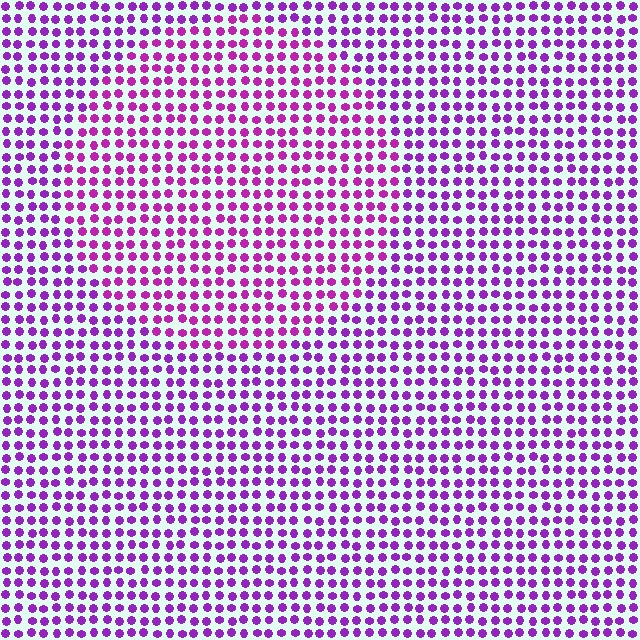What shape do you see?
I see a circle.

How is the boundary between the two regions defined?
The boundary is defined purely by a slight shift in hue (about 22 degrees). Spacing, size, and orientation are identical on both sides.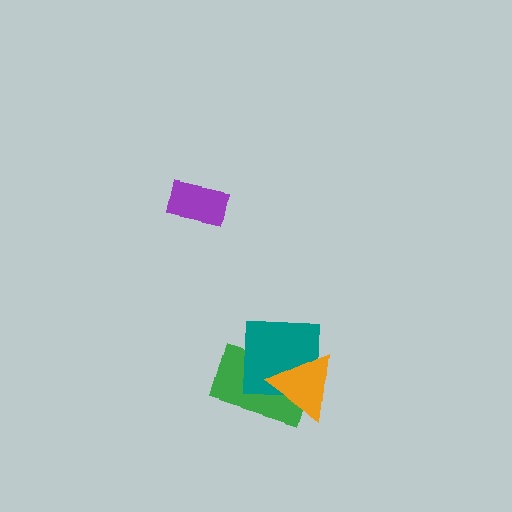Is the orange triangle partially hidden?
No, no other shape covers it.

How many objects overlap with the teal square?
2 objects overlap with the teal square.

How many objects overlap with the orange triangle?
2 objects overlap with the orange triangle.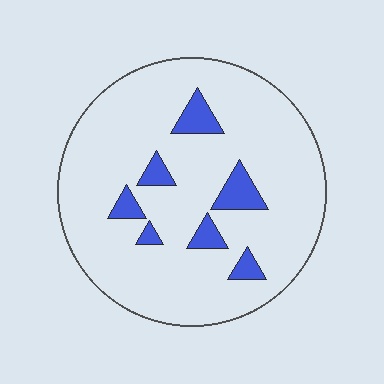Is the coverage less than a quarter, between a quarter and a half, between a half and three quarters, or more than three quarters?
Less than a quarter.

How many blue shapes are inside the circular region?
7.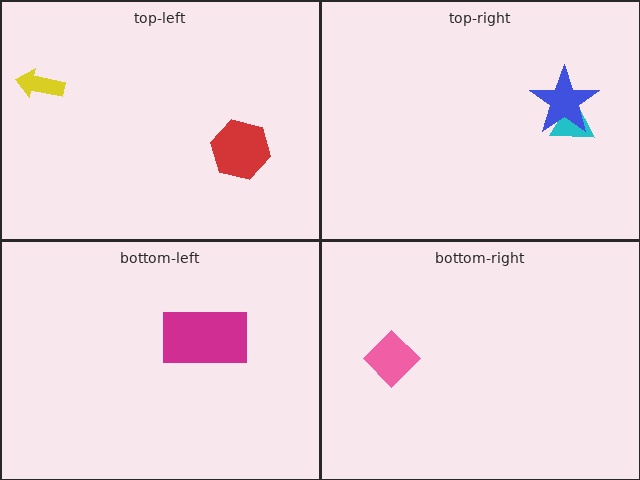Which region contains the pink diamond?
The bottom-right region.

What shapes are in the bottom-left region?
The magenta rectangle.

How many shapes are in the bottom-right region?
1.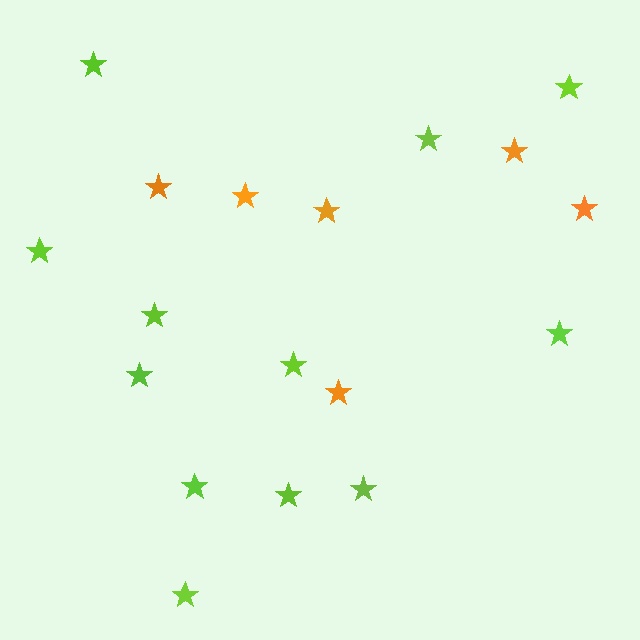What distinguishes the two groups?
There are 2 groups: one group of orange stars (6) and one group of lime stars (12).